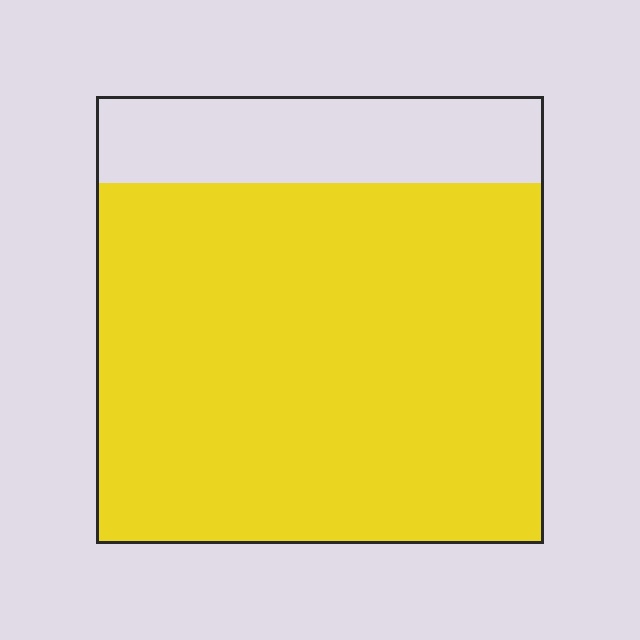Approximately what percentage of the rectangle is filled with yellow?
Approximately 80%.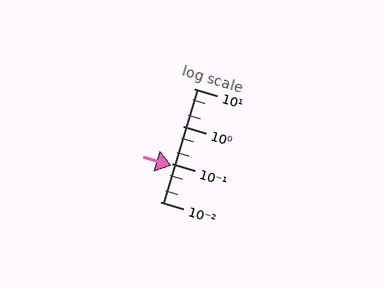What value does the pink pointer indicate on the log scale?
The pointer indicates approximately 0.089.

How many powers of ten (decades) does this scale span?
The scale spans 3 decades, from 0.01 to 10.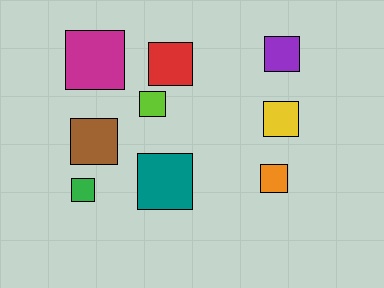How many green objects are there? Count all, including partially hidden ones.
There is 1 green object.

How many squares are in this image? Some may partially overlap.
There are 9 squares.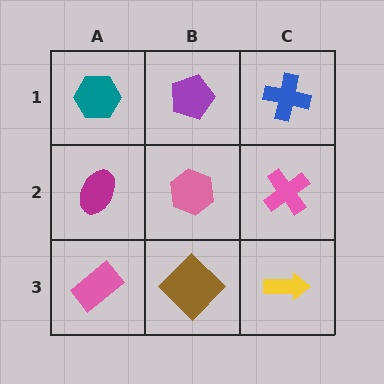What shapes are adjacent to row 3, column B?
A pink hexagon (row 2, column B), a pink rectangle (row 3, column A), a yellow arrow (row 3, column C).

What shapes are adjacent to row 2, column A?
A teal hexagon (row 1, column A), a pink rectangle (row 3, column A), a pink hexagon (row 2, column B).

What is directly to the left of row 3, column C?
A brown diamond.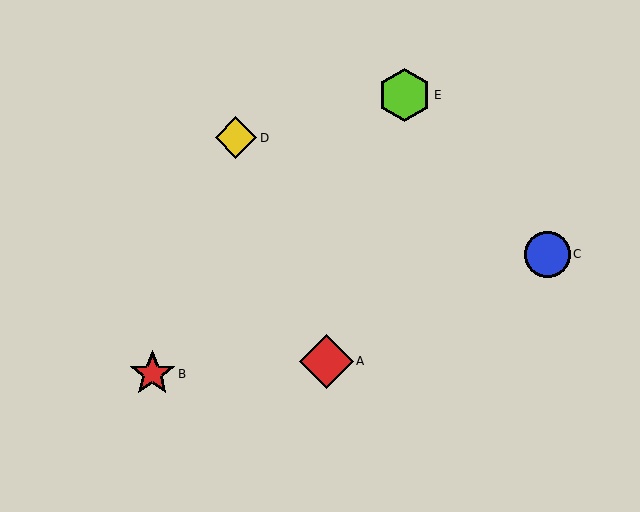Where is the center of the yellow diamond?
The center of the yellow diamond is at (236, 138).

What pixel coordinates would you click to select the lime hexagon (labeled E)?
Click at (404, 95) to select the lime hexagon E.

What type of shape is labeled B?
Shape B is a red star.